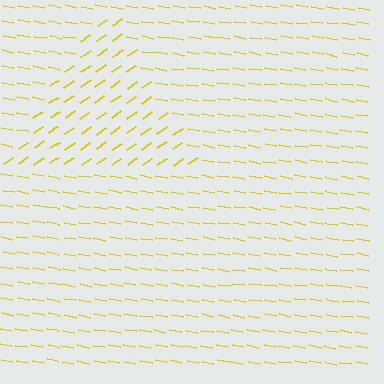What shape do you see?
I see a triangle.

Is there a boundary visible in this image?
Yes, there is a texture boundary formed by a change in line orientation.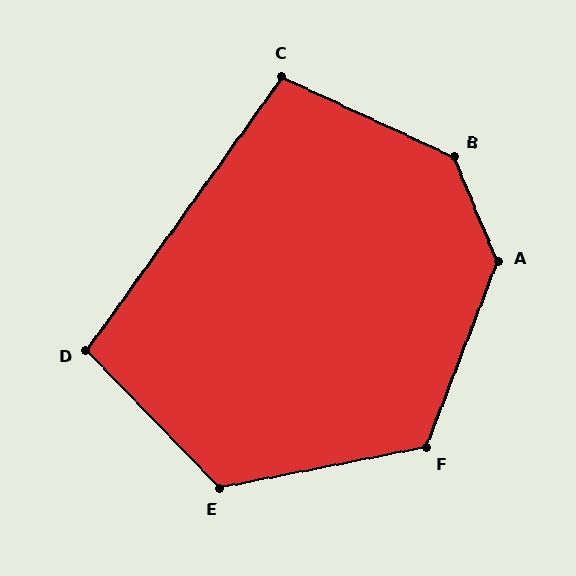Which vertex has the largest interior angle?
B, at approximately 138 degrees.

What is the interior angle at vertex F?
Approximately 122 degrees (obtuse).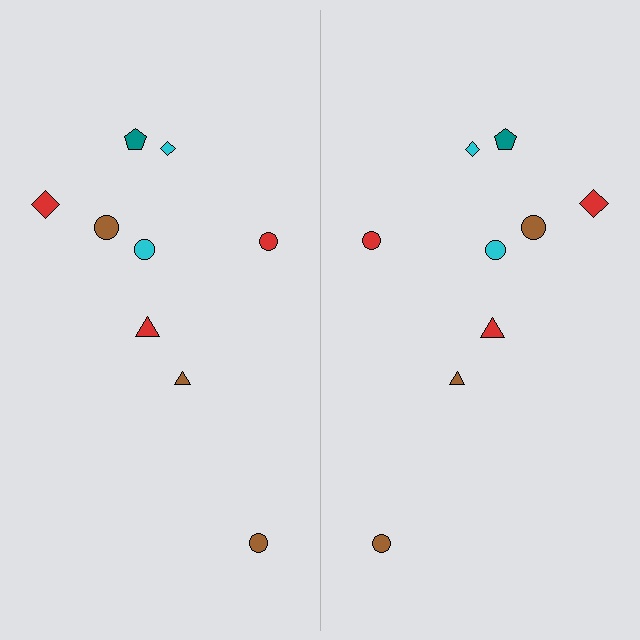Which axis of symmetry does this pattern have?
The pattern has a vertical axis of symmetry running through the center of the image.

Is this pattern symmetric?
Yes, this pattern has bilateral (reflection) symmetry.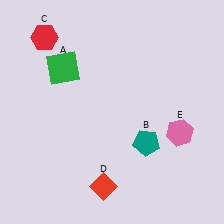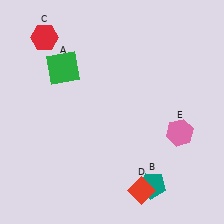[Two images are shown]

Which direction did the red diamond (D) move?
The red diamond (D) moved right.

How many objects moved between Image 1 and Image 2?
2 objects moved between the two images.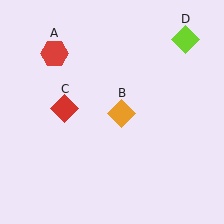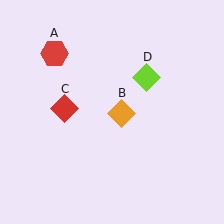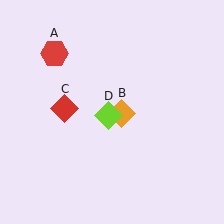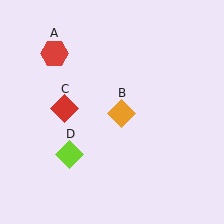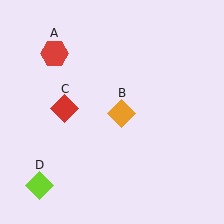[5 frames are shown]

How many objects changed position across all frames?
1 object changed position: lime diamond (object D).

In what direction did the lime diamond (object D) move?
The lime diamond (object D) moved down and to the left.